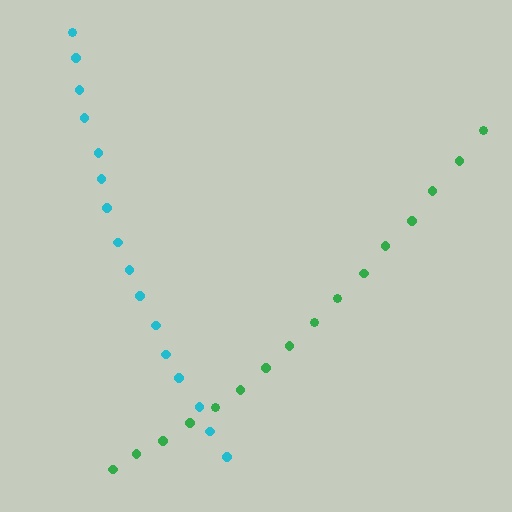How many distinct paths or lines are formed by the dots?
There are 2 distinct paths.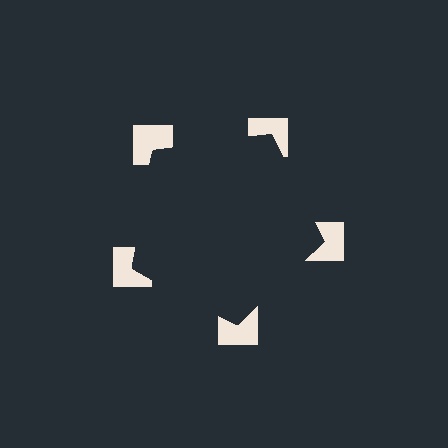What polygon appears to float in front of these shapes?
An illusory pentagon — its edges are inferred from the aligned wedge cuts in the notched squares, not physically drawn.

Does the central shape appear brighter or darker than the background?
It typically appears slightly darker than the background, even though no actual brightness change is drawn.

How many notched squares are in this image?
There are 5 — one at each vertex of the illusory pentagon.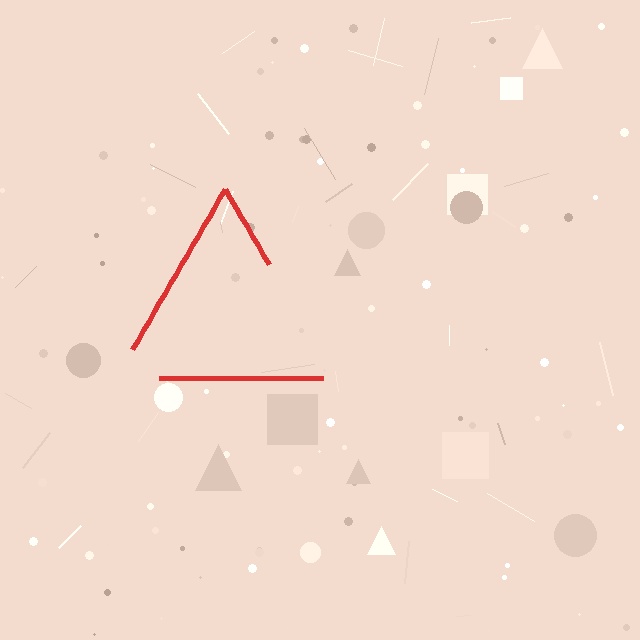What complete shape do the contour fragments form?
The contour fragments form a triangle.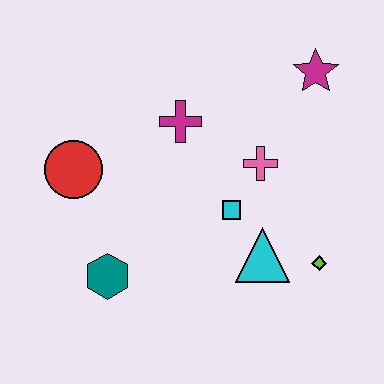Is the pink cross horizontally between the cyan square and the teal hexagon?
No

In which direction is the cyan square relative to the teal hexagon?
The cyan square is to the right of the teal hexagon.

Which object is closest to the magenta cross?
The pink cross is closest to the magenta cross.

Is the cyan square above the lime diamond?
Yes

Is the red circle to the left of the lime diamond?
Yes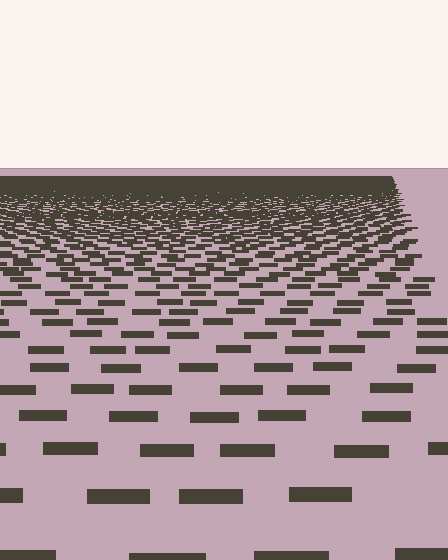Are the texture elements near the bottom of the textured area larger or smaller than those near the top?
Larger. Near the bottom, elements are closer to the viewer and appear at a bigger on-screen size.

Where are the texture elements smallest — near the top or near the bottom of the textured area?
Near the top.